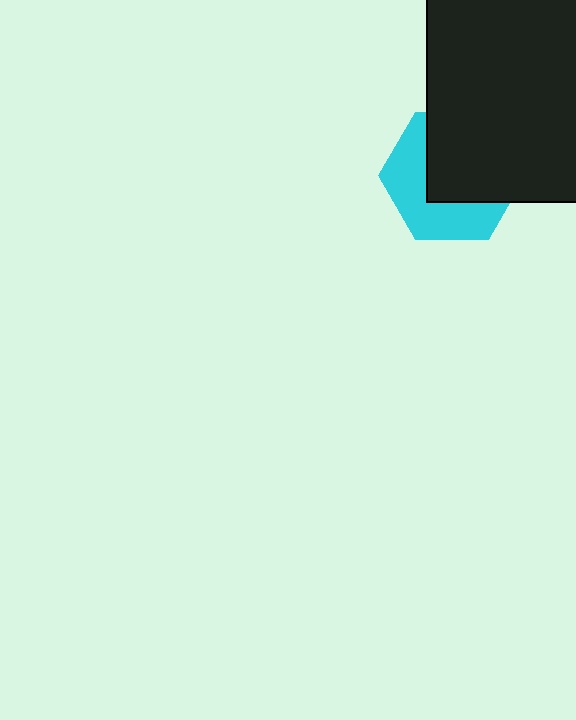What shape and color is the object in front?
The object in front is a black rectangle.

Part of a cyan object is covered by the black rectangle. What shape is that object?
It is a hexagon.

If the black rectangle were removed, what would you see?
You would see the complete cyan hexagon.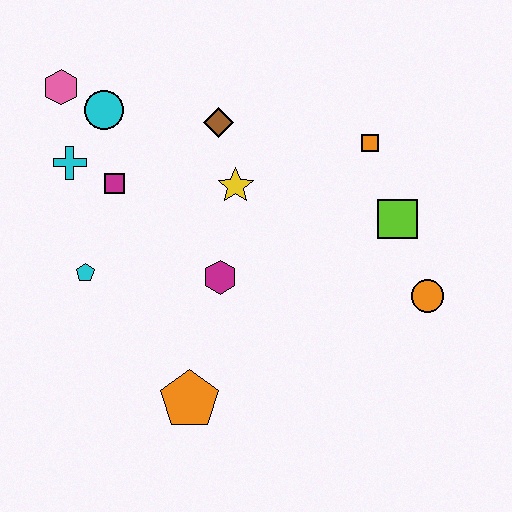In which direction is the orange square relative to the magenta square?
The orange square is to the right of the magenta square.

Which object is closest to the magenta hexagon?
The yellow star is closest to the magenta hexagon.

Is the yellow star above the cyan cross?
No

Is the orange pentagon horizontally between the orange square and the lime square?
No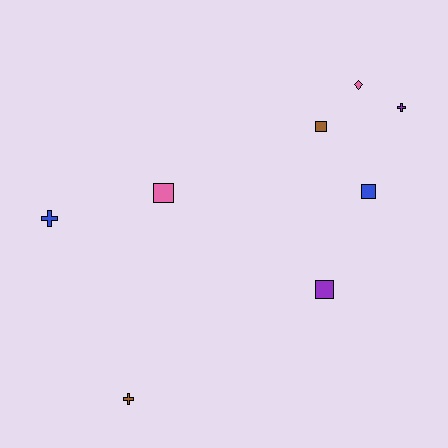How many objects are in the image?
There are 8 objects.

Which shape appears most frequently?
Square, with 4 objects.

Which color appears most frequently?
Blue, with 2 objects.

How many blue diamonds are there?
There are no blue diamonds.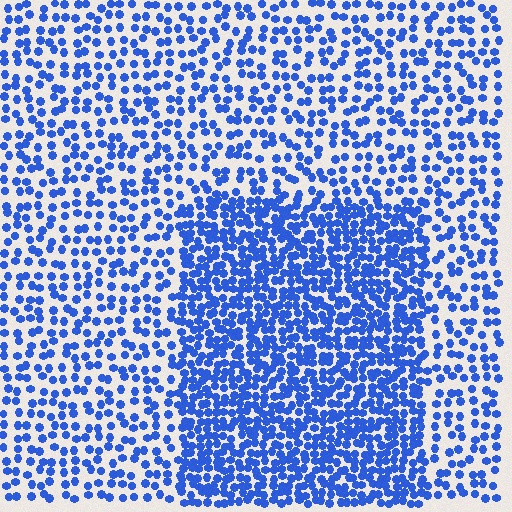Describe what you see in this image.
The image contains small blue elements arranged at two different densities. A rectangle-shaped region is visible where the elements are more densely packed than the surrounding area.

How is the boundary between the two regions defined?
The boundary is defined by a change in element density (approximately 2.0x ratio). All elements are the same color, size, and shape.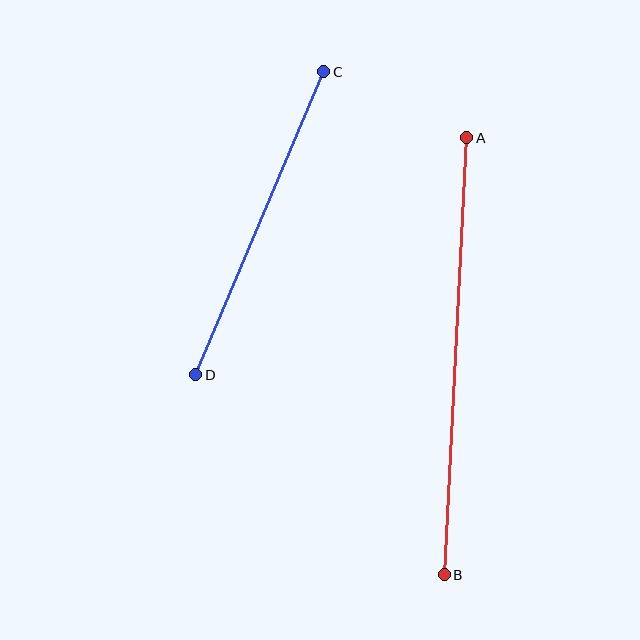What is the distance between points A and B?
The distance is approximately 438 pixels.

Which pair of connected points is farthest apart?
Points A and B are farthest apart.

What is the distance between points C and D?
The distance is approximately 329 pixels.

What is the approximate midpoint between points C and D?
The midpoint is at approximately (260, 223) pixels.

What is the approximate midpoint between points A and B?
The midpoint is at approximately (456, 356) pixels.